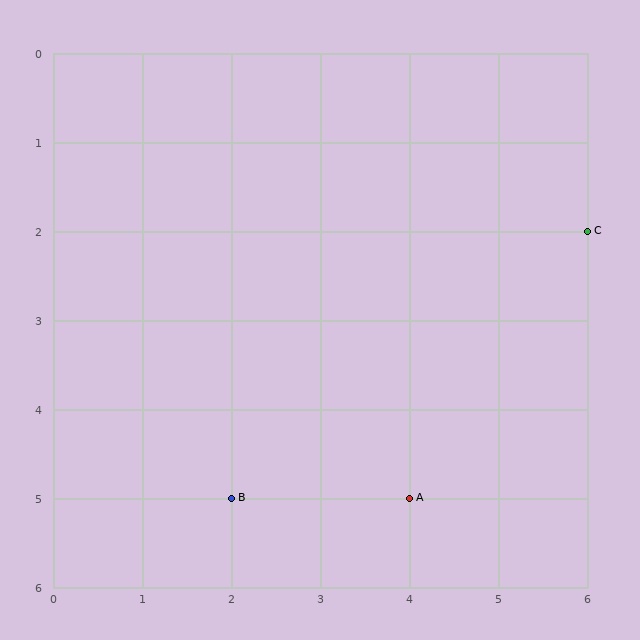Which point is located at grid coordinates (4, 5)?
Point A is at (4, 5).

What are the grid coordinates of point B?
Point B is at grid coordinates (2, 5).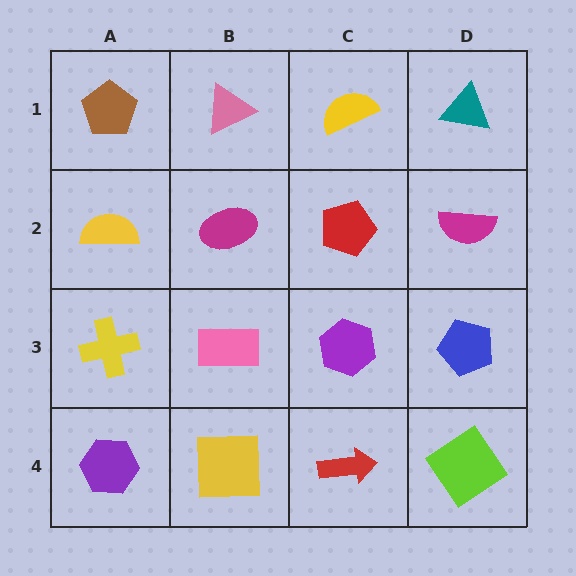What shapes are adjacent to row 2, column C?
A yellow semicircle (row 1, column C), a purple hexagon (row 3, column C), a magenta ellipse (row 2, column B), a magenta semicircle (row 2, column D).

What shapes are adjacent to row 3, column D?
A magenta semicircle (row 2, column D), a lime diamond (row 4, column D), a purple hexagon (row 3, column C).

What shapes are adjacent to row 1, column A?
A yellow semicircle (row 2, column A), a pink triangle (row 1, column B).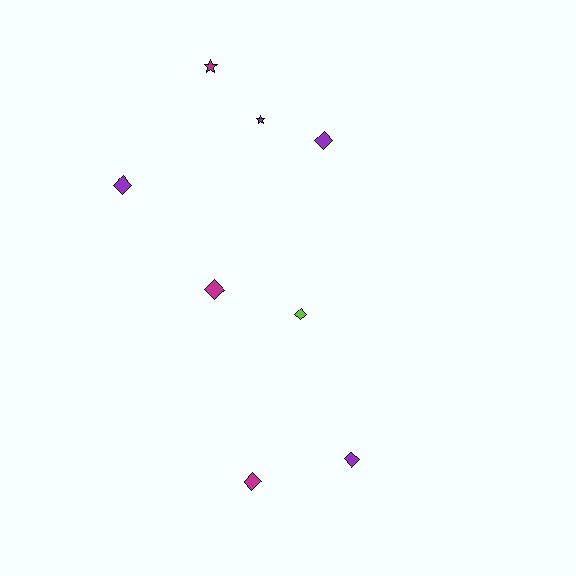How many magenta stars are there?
There is 1 magenta star.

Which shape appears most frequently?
Diamond, with 6 objects.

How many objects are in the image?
There are 8 objects.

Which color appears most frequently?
Purple, with 4 objects.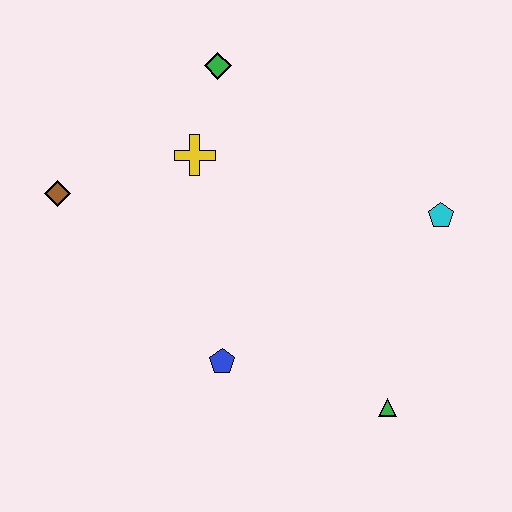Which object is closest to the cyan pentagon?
The green triangle is closest to the cyan pentagon.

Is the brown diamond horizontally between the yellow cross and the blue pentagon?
No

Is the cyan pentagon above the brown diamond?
No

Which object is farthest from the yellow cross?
The green triangle is farthest from the yellow cross.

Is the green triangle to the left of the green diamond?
No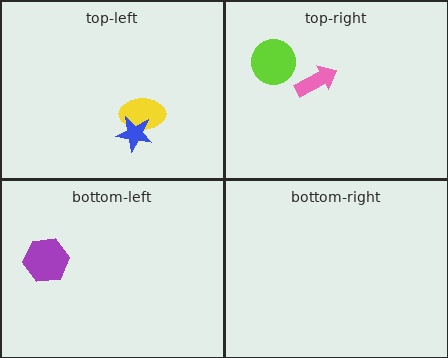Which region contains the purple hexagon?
The bottom-left region.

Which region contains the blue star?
The top-left region.